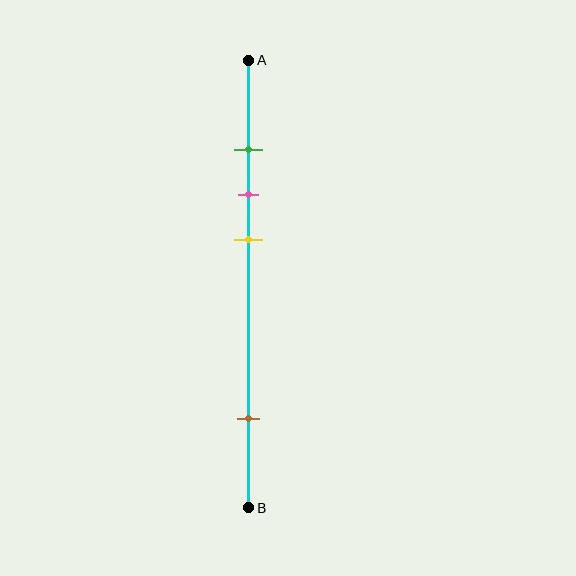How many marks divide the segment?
There are 4 marks dividing the segment.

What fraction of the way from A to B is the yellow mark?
The yellow mark is approximately 40% (0.4) of the way from A to B.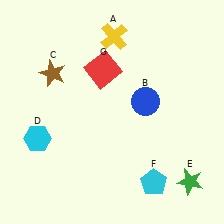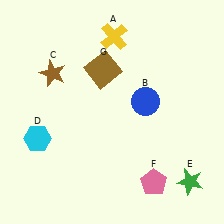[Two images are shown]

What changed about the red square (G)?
In Image 1, G is red. In Image 2, it changed to brown.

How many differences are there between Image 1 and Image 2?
There are 2 differences between the two images.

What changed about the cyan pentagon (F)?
In Image 1, F is cyan. In Image 2, it changed to pink.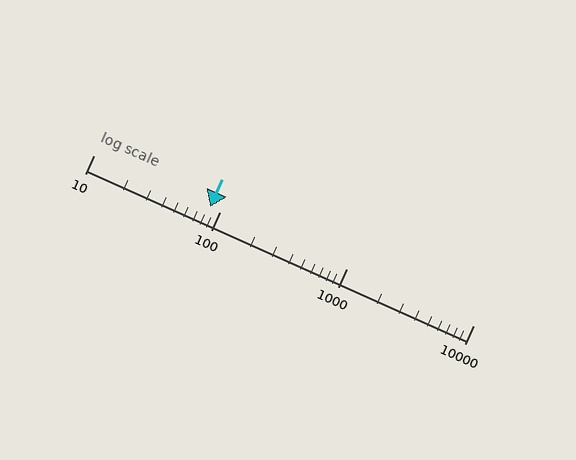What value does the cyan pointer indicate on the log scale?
The pointer indicates approximately 83.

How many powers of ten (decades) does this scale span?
The scale spans 3 decades, from 10 to 10000.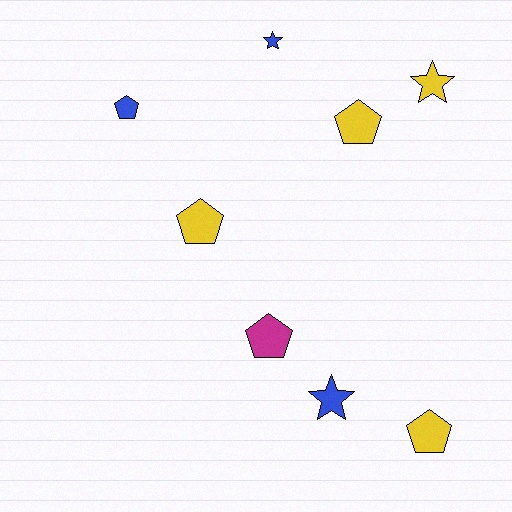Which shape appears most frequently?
Pentagon, with 5 objects.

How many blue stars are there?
There are 2 blue stars.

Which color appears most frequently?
Yellow, with 4 objects.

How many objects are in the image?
There are 8 objects.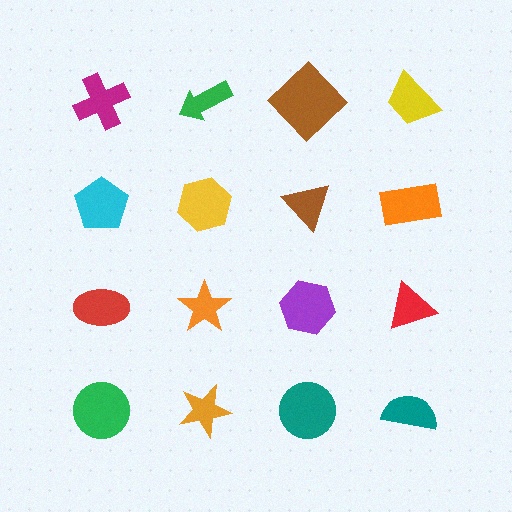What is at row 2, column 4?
An orange rectangle.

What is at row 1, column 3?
A brown diamond.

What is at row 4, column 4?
A teal semicircle.